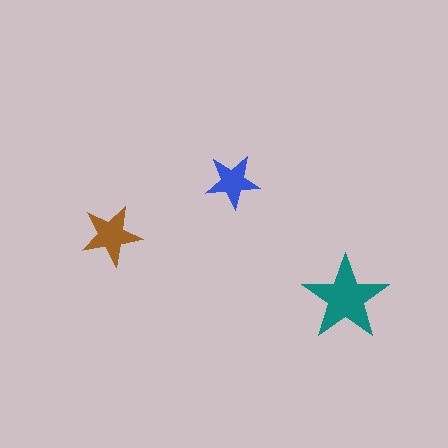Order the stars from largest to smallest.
the teal one, the brown one, the blue one.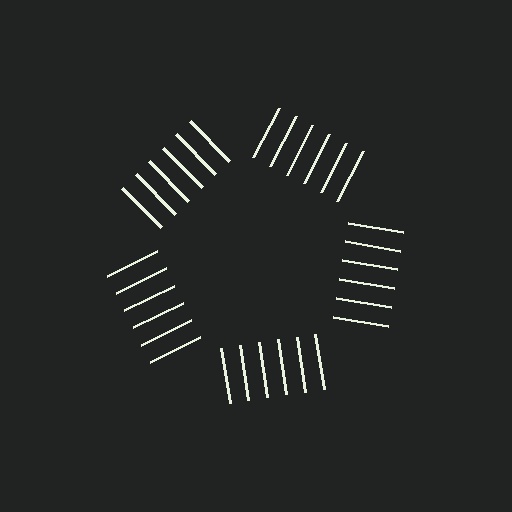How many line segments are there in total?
30 — 6 along each of the 5 edges.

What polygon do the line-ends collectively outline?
An illusory pentagon — the line segments terminate on its edges but no continuous stroke is drawn.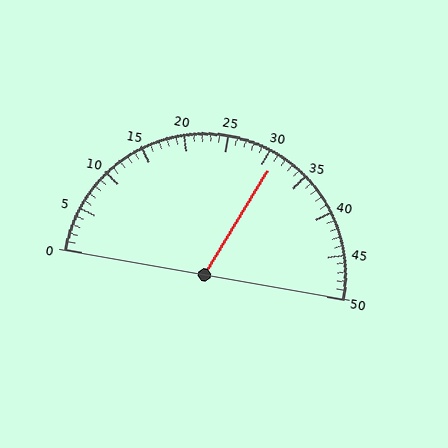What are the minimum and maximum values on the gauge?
The gauge ranges from 0 to 50.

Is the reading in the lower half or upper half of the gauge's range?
The reading is in the upper half of the range (0 to 50).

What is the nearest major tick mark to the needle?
The nearest major tick mark is 30.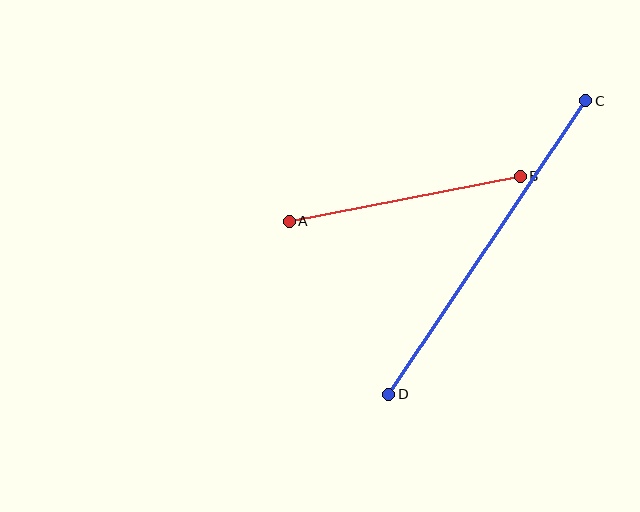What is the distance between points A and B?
The distance is approximately 235 pixels.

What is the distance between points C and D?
The distance is approximately 354 pixels.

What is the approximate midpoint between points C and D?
The midpoint is at approximately (487, 247) pixels.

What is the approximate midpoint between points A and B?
The midpoint is at approximately (405, 199) pixels.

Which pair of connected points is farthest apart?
Points C and D are farthest apart.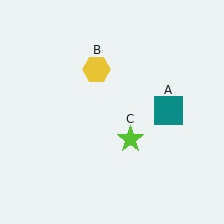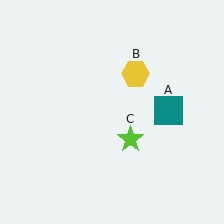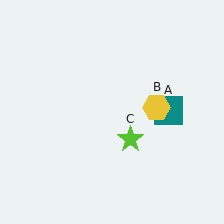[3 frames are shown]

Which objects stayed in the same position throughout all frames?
Teal square (object A) and lime star (object C) remained stationary.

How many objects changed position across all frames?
1 object changed position: yellow hexagon (object B).